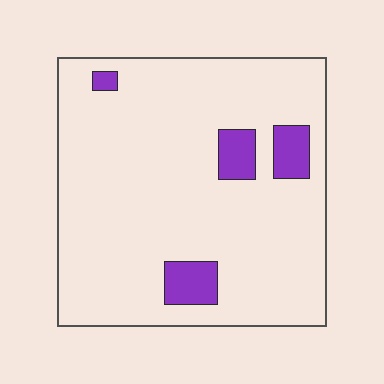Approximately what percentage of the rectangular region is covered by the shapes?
Approximately 10%.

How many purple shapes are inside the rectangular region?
4.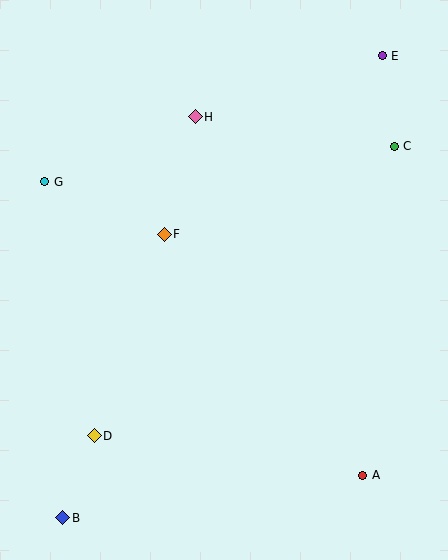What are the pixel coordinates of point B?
Point B is at (63, 518).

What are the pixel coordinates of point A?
Point A is at (363, 475).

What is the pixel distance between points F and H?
The distance between F and H is 121 pixels.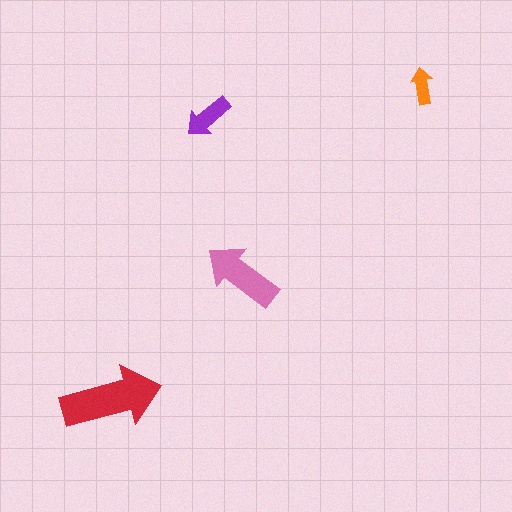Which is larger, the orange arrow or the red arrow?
The red one.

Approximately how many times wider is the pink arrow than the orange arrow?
About 2 times wider.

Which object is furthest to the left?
The red arrow is leftmost.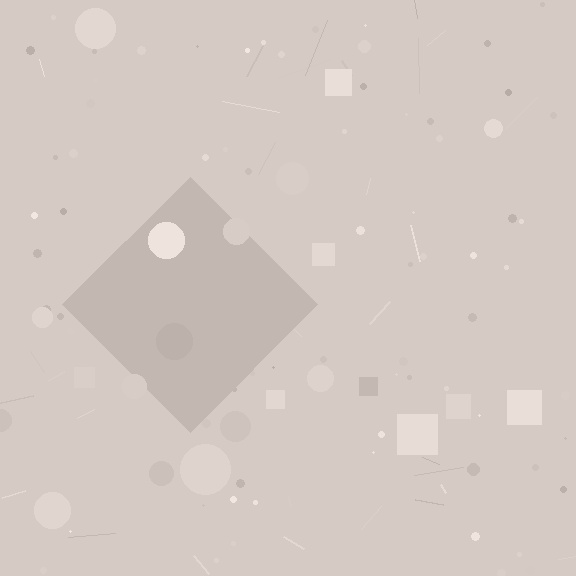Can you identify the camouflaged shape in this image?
The camouflaged shape is a diamond.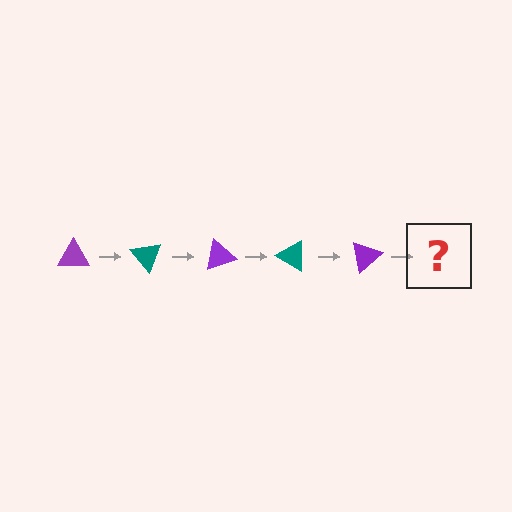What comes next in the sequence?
The next element should be a teal triangle, rotated 250 degrees from the start.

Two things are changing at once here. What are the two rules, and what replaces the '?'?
The two rules are that it rotates 50 degrees each step and the color cycles through purple and teal. The '?' should be a teal triangle, rotated 250 degrees from the start.